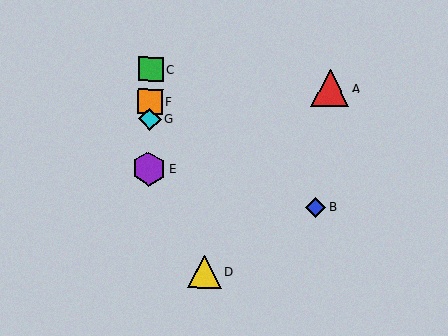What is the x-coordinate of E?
Object E is at x≈149.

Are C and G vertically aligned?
Yes, both are at x≈151.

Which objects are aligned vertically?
Objects C, E, F, G are aligned vertically.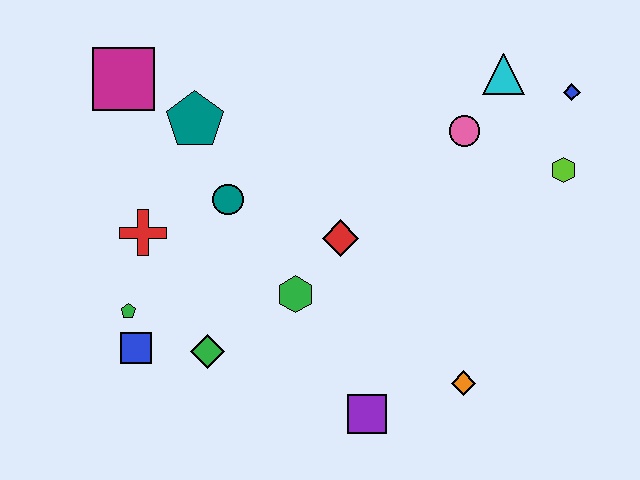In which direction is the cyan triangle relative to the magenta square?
The cyan triangle is to the right of the magenta square.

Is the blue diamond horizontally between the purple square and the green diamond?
No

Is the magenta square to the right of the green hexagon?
No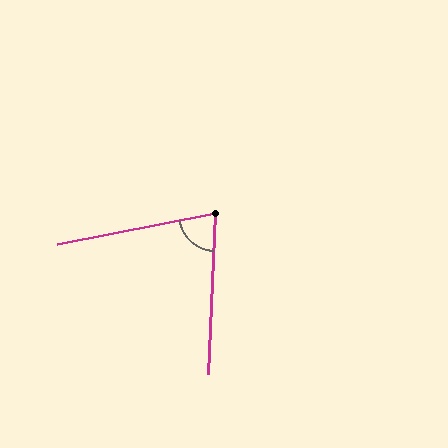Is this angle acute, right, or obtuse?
It is acute.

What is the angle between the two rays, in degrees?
Approximately 76 degrees.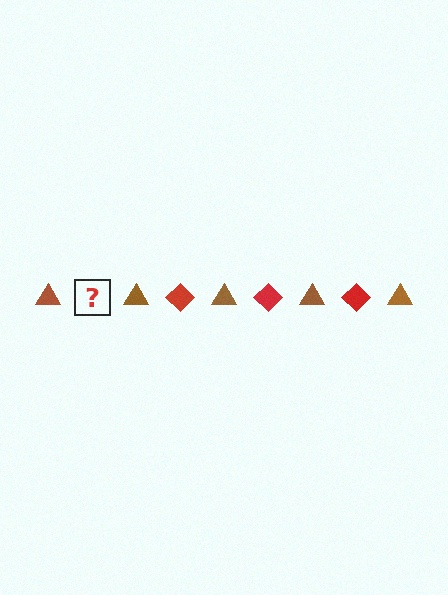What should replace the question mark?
The question mark should be replaced with a red diamond.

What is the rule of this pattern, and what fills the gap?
The rule is that the pattern alternates between brown triangle and red diamond. The gap should be filled with a red diamond.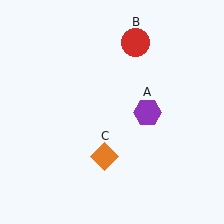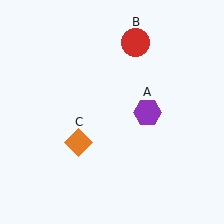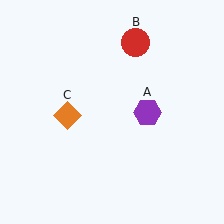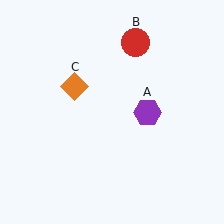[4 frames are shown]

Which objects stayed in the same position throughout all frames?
Purple hexagon (object A) and red circle (object B) remained stationary.